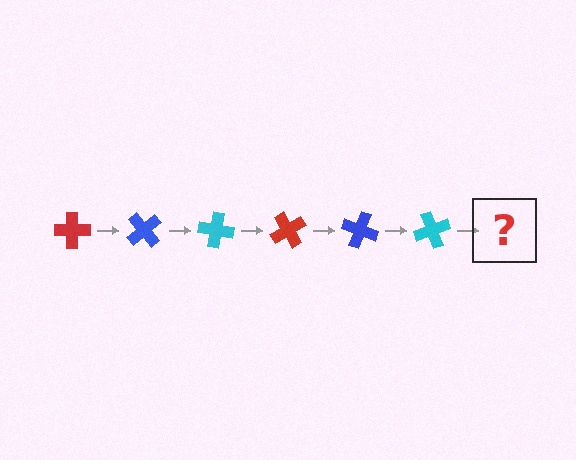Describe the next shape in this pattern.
It should be a red cross, rotated 300 degrees from the start.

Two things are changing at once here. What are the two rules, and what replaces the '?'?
The two rules are that it rotates 50 degrees each step and the color cycles through red, blue, and cyan. The '?' should be a red cross, rotated 300 degrees from the start.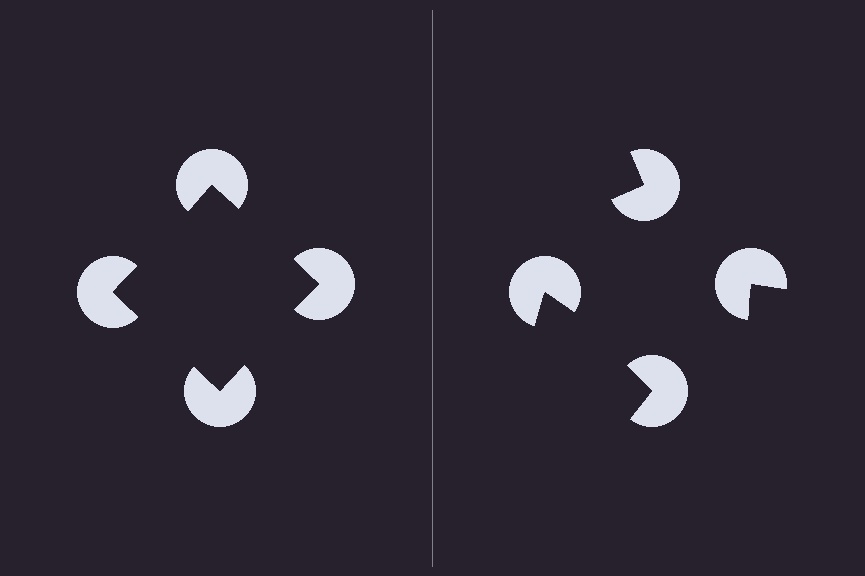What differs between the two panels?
The pac-man discs are positioned identically on both sides; only the wedge orientations differ. On the left they align to a square; on the right they are misaligned.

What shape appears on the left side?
An illusory square.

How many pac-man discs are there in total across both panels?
8 — 4 on each side.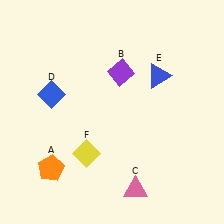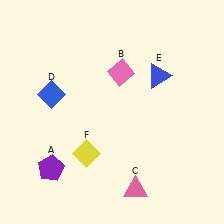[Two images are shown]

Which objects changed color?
A changed from orange to purple. B changed from purple to pink.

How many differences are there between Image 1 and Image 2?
There are 2 differences between the two images.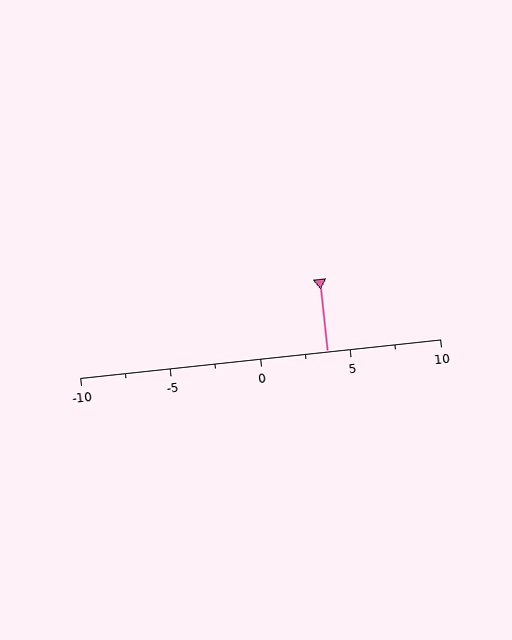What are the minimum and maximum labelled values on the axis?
The axis runs from -10 to 10.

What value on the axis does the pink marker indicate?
The marker indicates approximately 3.8.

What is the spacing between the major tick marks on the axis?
The major ticks are spaced 5 apart.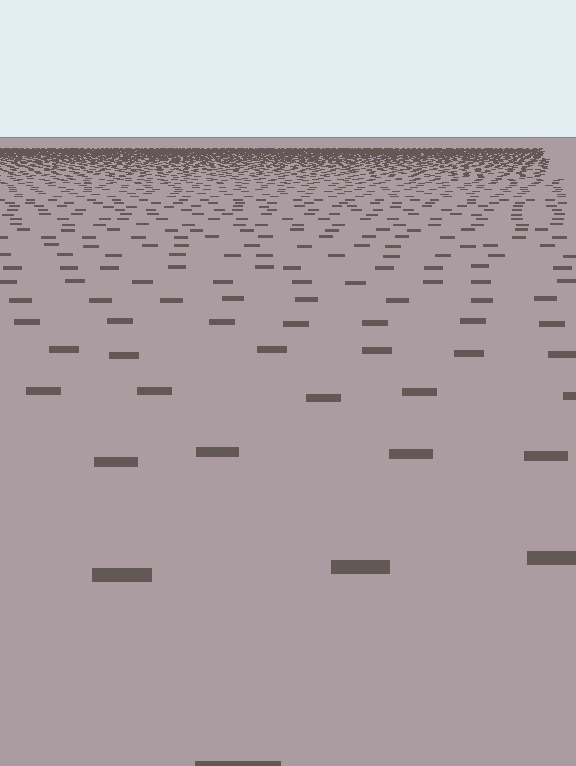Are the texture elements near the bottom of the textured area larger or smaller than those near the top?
Larger. Near the bottom, elements are closer to the viewer and appear at a bigger on-screen size.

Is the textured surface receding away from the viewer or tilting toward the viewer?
The surface is receding away from the viewer. Texture elements get smaller and denser toward the top.